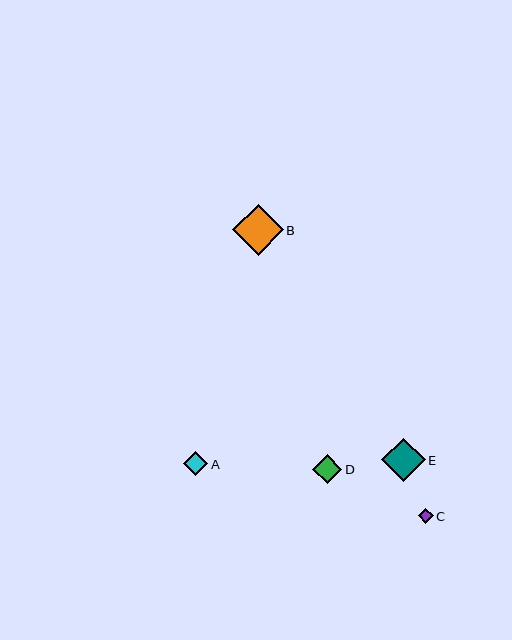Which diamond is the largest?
Diamond B is the largest with a size of approximately 50 pixels.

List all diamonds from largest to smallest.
From largest to smallest: B, E, D, A, C.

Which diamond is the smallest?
Diamond C is the smallest with a size of approximately 15 pixels.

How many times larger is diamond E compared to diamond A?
Diamond E is approximately 1.8 times the size of diamond A.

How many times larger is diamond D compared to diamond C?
Diamond D is approximately 1.9 times the size of diamond C.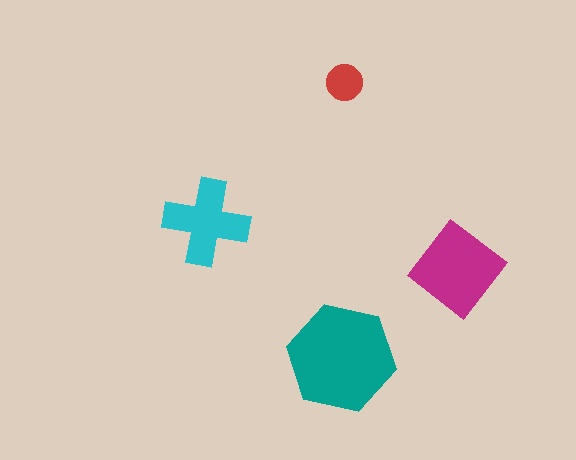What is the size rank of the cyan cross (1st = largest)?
3rd.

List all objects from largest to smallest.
The teal hexagon, the magenta diamond, the cyan cross, the red circle.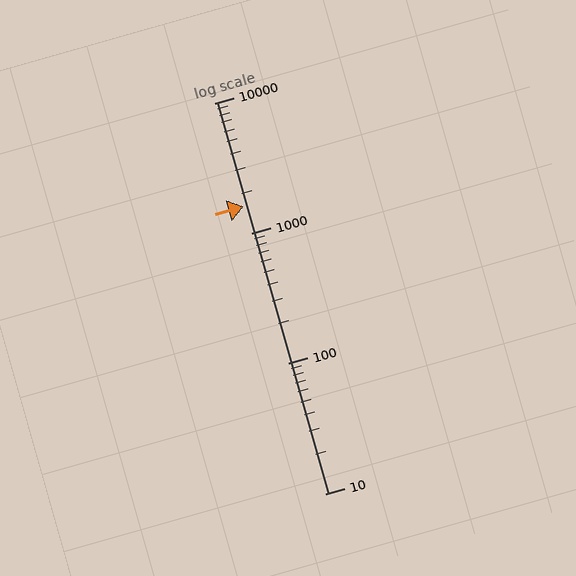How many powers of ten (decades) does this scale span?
The scale spans 3 decades, from 10 to 10000.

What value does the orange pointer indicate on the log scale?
The pointer indicates approximately 1600.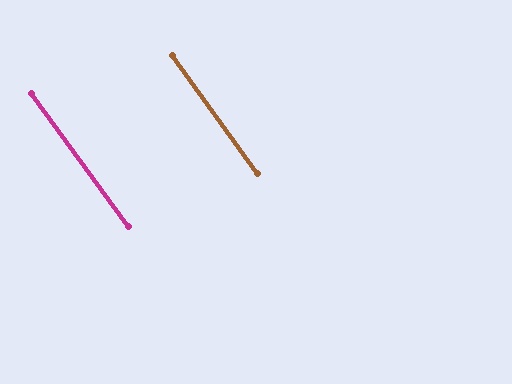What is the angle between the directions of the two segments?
Approximately 1 degree.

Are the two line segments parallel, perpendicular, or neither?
Parallel — their directions differ by only 0.6°.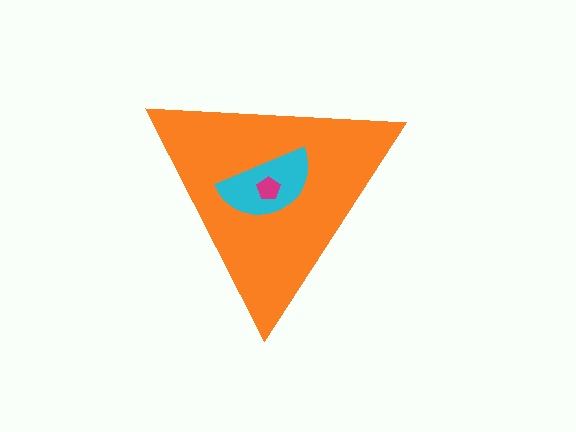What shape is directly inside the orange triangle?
The cyan semicircle.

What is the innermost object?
The magenta pentagon.